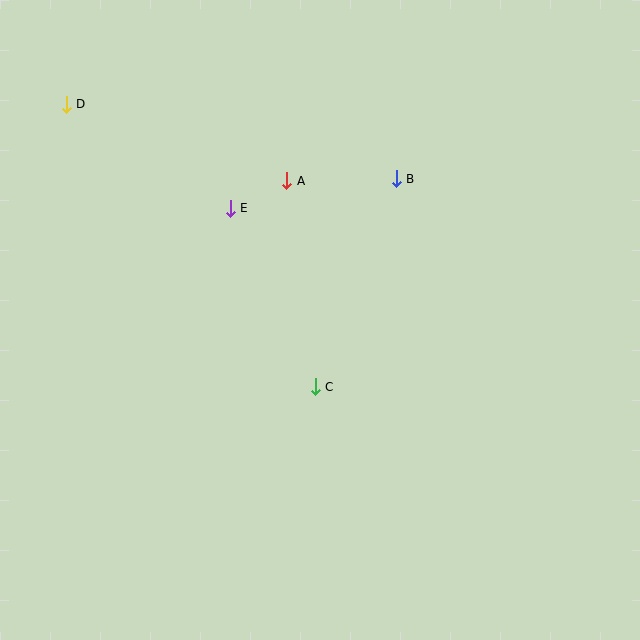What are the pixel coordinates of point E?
Point E is at (230, 208).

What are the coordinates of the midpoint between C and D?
The midpoint between C and D is at (191, 245).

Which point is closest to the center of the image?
Point C at (315, 387) is closest to the center.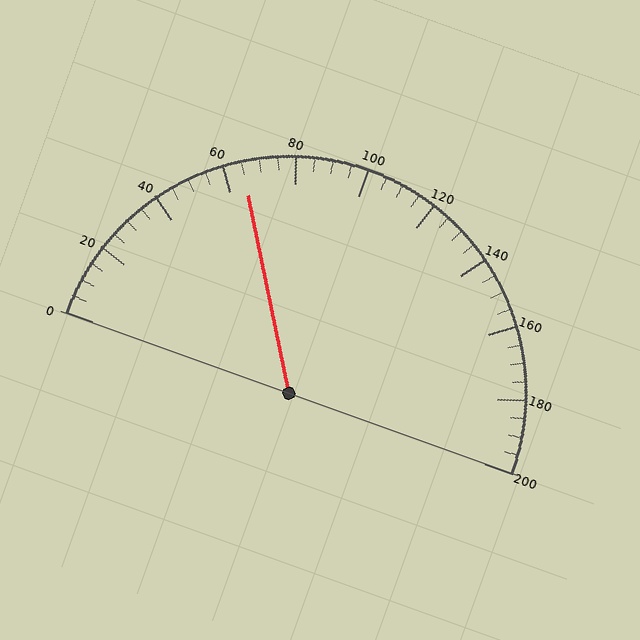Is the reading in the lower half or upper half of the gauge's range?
The reading is in the lower half of the range (0 to 200).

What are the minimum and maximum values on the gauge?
The gauge ranges from 0 to 200.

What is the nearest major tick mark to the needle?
The nearest major tick mark is 60.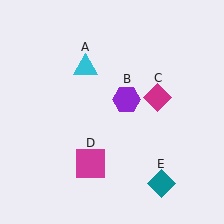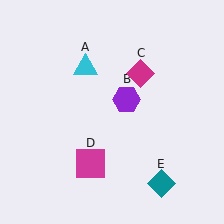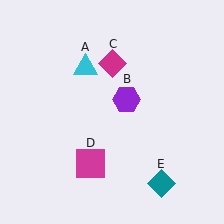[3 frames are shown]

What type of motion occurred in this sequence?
The magenta diamond (object C) rotated counterclockwise around the center of the scene.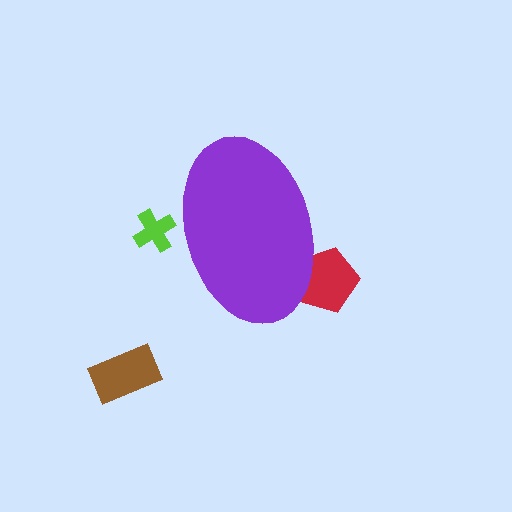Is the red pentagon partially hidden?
Yes, the red pentagon is partially hidden behind the purple ellipse.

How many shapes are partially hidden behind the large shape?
2 shapes are partially hidden.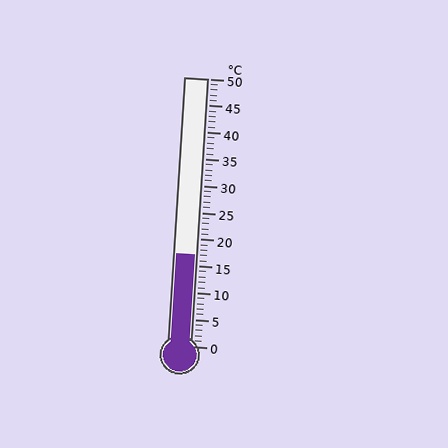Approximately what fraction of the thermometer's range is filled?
The thermometer is filled to approximately 35% of its range.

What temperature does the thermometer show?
The thermometer shows approximately 17°C.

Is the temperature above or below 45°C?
The temperature is below 45°C.